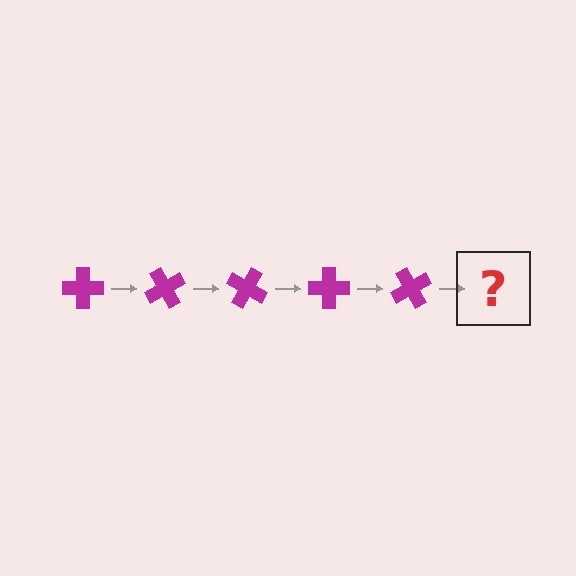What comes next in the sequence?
The next element should be a magenta cross rotated 300 degrees.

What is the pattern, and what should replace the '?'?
The pattern is that the cross rotates 60 degrees each step. The '?' should be a magenta cross rotated 300 degrees.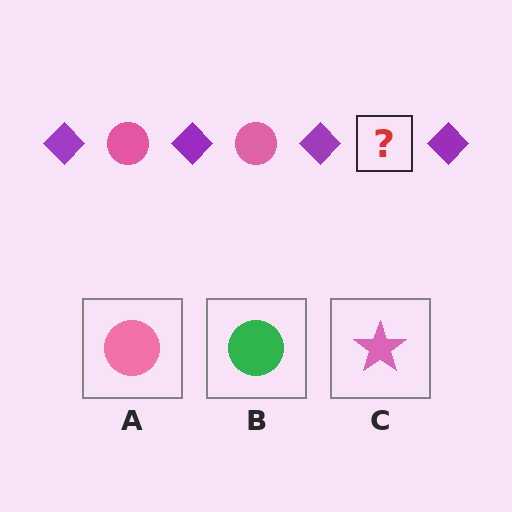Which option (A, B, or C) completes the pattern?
A.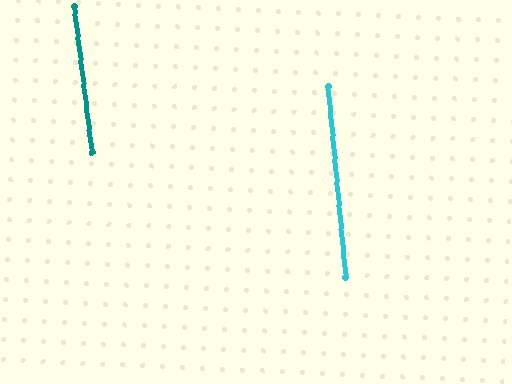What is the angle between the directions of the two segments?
Approximately 2 degrees.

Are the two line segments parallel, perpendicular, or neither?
Parallel — their directions differ by only 1.7°.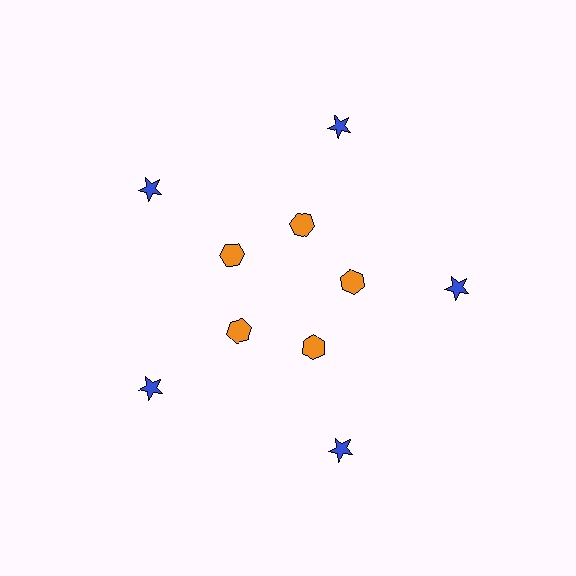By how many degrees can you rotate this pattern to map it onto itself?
The pattern maps onto itself every 72 degrees of rotation.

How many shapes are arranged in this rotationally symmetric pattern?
There are 10 shapes, arranged in 5 groups of 2.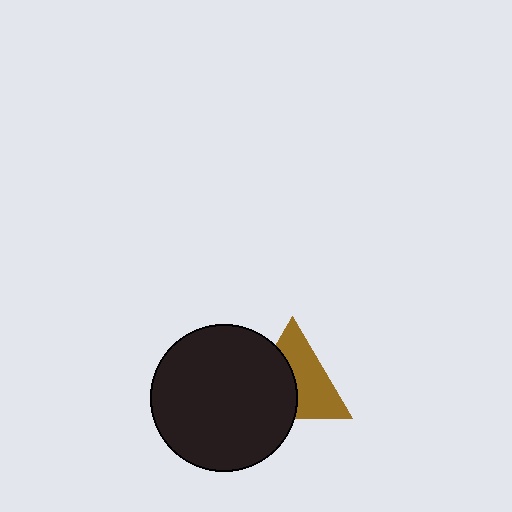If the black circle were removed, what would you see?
You would see the complete brown triangle.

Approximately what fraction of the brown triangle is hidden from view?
Roughly 46% of the brown triangle is hidden behind the black circle.